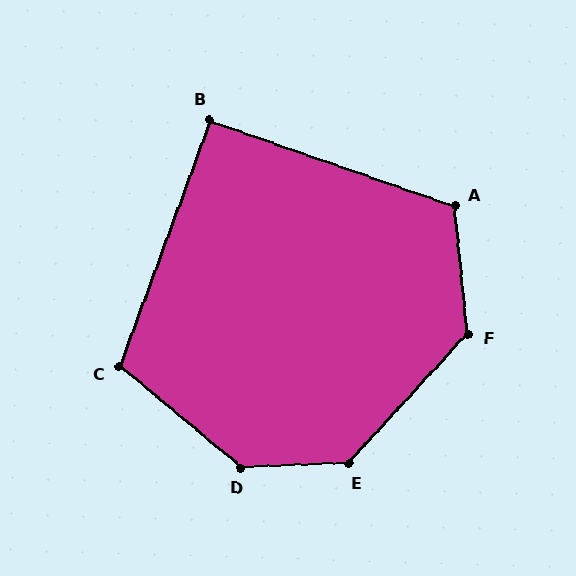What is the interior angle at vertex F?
Approximately 132 degrees (obtuse).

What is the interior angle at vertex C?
Approximately 110 degrees (obtuse).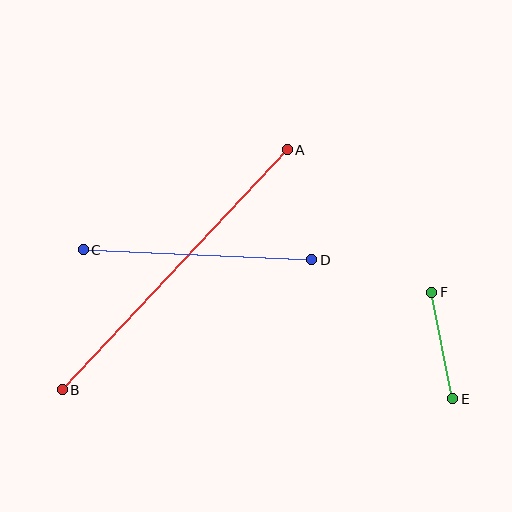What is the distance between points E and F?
The distance is approximately 108 pixels.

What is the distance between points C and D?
The distance is approximately 229 pixels.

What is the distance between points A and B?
The distance is approximately 329 pixels.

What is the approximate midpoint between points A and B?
The midpoint is at approximately (175, 270) pixels.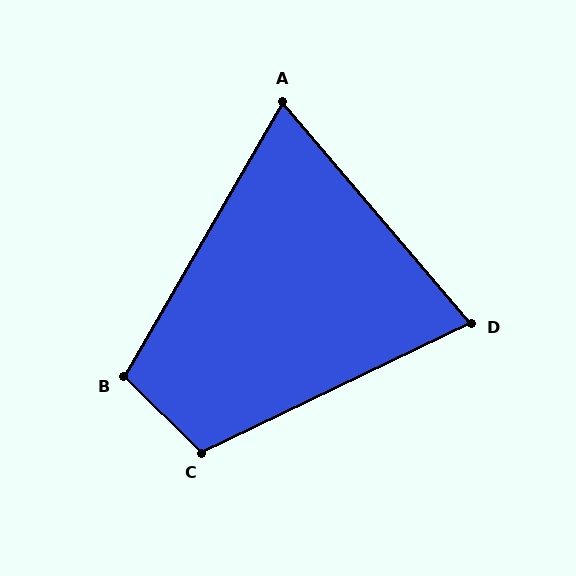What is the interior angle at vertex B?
Approximately 105 degrees (obtuse).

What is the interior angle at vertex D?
Approximately 75 degrees (acute).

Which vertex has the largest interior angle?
C, at approximately 110 degrees.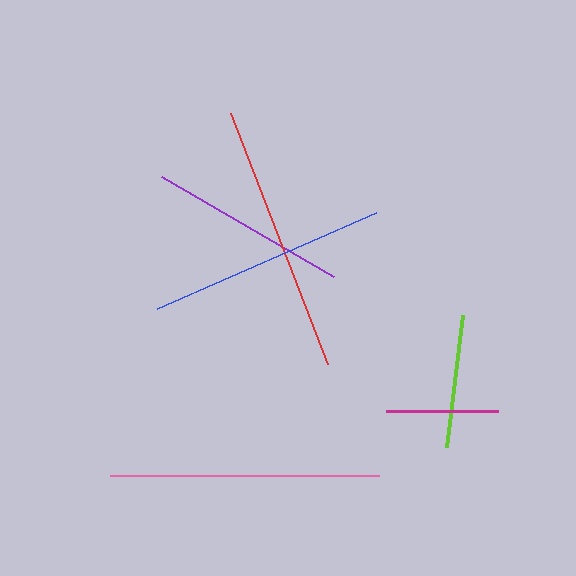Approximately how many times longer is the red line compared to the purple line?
The red line is approximately 1.4 times the length of the purple line.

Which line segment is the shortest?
The magenta line is the shortest at approximately 112 pixels.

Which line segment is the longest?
The red line is the longest at approximately 270 pixels.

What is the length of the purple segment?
The purple segment is approximately 199 pixels long.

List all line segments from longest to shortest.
From longest to shortest: red, pink, blue, purple, lime, magenta.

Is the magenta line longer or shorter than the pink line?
The pink line is longer than the magenta line.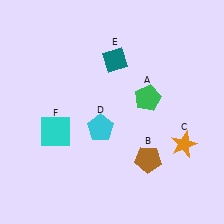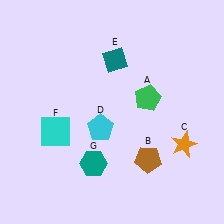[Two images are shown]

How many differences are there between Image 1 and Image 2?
There is 1 difference between the two images.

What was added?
A teal hexagon (G) was added in Image 2.